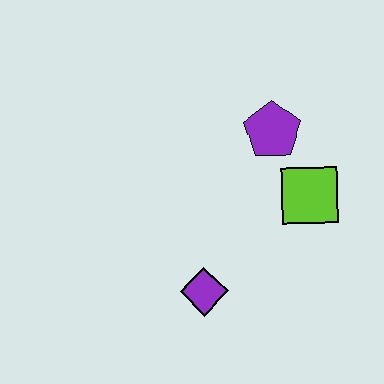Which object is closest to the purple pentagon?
The lime square is closest to the purple pentagon.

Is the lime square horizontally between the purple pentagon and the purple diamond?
No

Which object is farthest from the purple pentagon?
The purple diamond is farthest from the purple pentagon.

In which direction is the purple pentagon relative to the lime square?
The purple pentagon is above the lime square.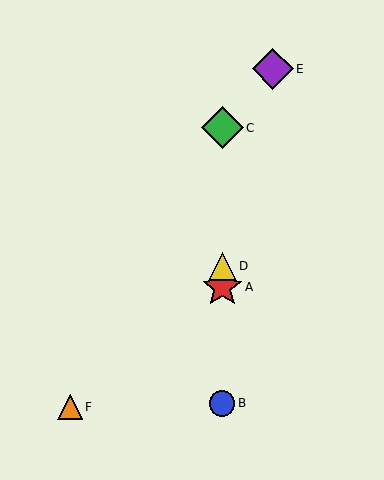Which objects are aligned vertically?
Objects A, B, C, D are aligned vertically.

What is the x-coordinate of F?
Object F is at x≈70.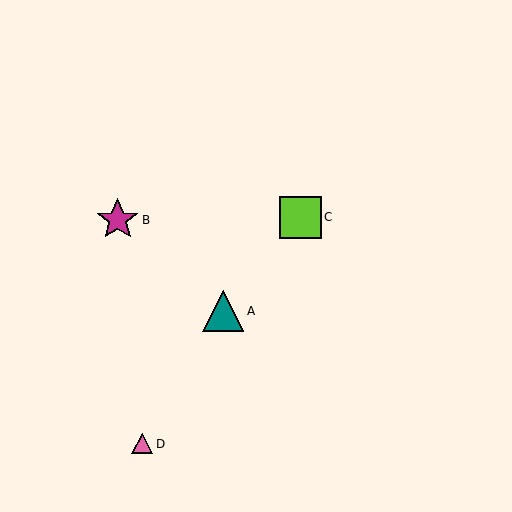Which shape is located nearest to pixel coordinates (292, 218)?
The lime square (labeled C) at (300, 217) is nearest to that location.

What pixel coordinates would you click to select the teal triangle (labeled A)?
Click at (223, 311) to select the teal triangle A.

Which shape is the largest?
The magenta star (labeled B) is the largest.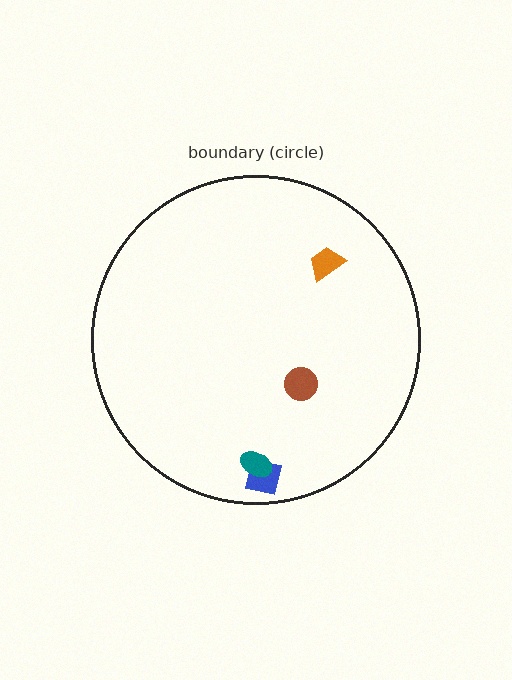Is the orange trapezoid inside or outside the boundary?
Inside.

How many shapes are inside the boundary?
4 inside, 0 outside.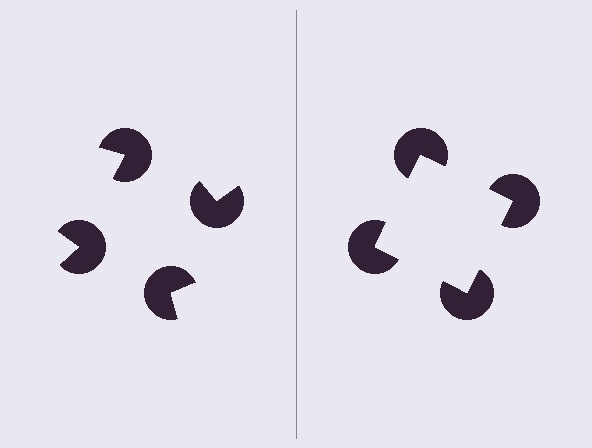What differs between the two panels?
The pac-man discs are positioned identically on both sides; only the wedge orientations differ. On the right they align to a square; on the left they are misaligned.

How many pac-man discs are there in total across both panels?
8 — 4 on each side.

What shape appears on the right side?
An illusory square.